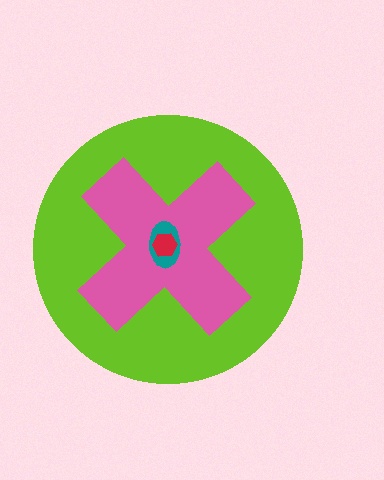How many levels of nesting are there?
4.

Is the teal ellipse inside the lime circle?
Yes.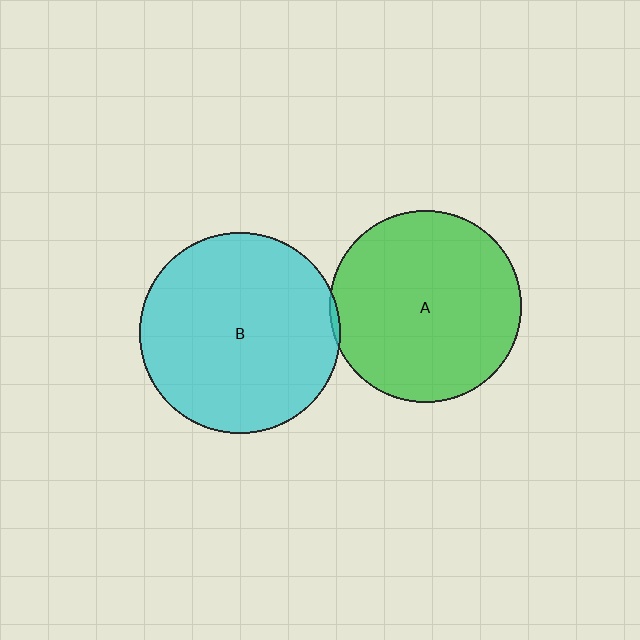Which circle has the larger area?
Circle B (cyan).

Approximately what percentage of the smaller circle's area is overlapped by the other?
Approximately 5%.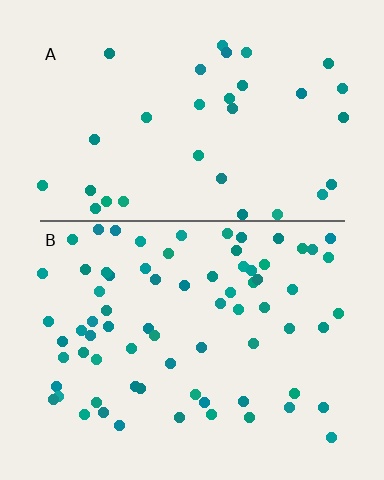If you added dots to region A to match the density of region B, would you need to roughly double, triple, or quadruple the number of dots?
Approximately double.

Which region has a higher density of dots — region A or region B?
B (the bottom).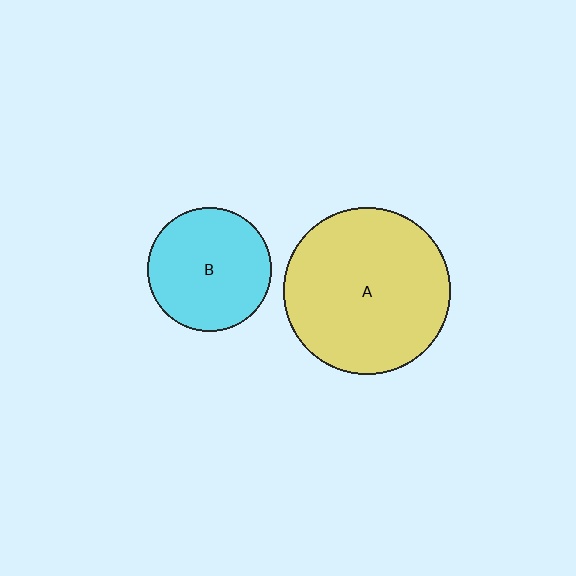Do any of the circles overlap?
No, none of the circles overlap.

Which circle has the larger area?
Circle A (yellow).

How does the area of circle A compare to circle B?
Approximately 1.8 times.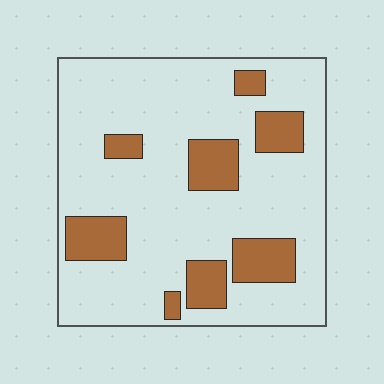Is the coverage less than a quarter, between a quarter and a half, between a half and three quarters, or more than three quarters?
Less than a quarter.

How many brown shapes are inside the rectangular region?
8.